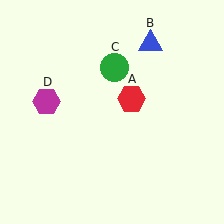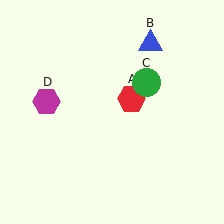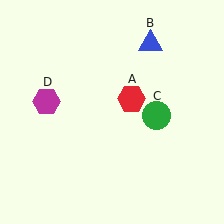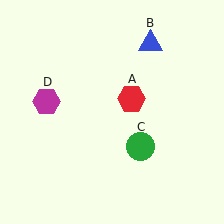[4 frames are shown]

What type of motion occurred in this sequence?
The green circle (object C) rotated clockwise around the center of the scene.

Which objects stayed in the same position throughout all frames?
Red hexagon (object A) and blue triangle (object B) and magenta hexagon (object D) remained stationary.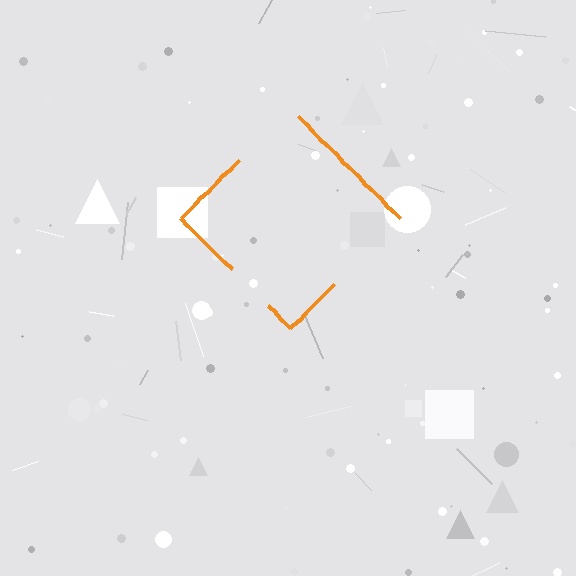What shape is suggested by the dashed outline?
The dashed outline suggests a diamond.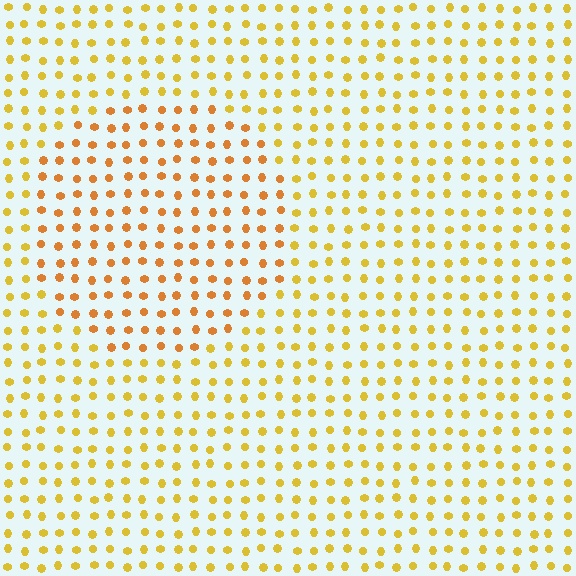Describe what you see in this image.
The image is filled with small yellow elements in a uniform arrangement. A circle-shaped region is visible where the elements are tinted to a slightly different hue, forming a subtle color boundary.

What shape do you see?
I see a circle.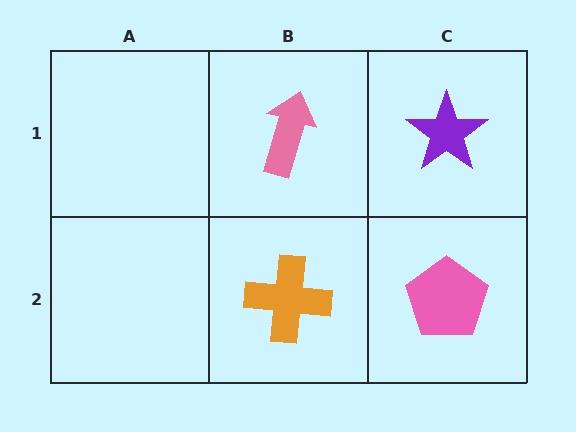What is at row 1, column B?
A pink arrow.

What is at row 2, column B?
An orange cross.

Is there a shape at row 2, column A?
No, that cell is empty.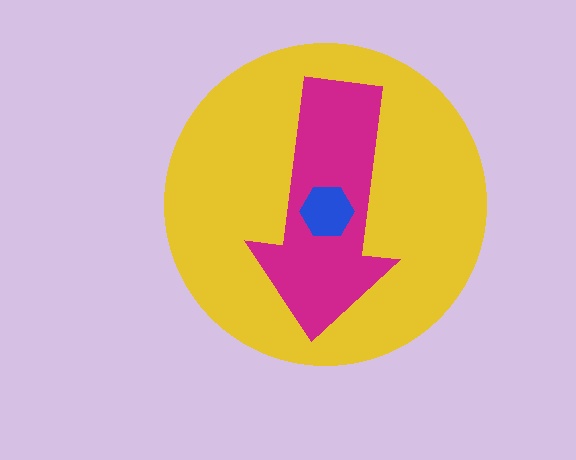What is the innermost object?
The blue hexagon.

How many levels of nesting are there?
3.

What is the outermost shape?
The yellow circle.